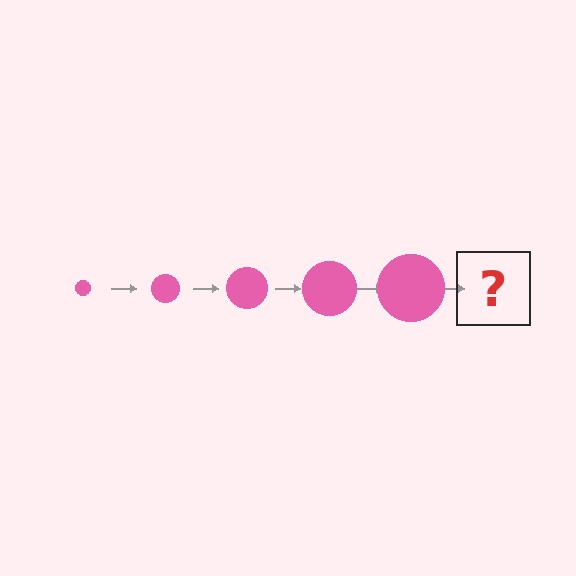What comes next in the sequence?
The next element should be a pink circle, larger than the previous one.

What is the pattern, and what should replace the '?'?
The pattern is that the circle gets progressively larger each step. The '?' should be a pink circle, larger than the previous one.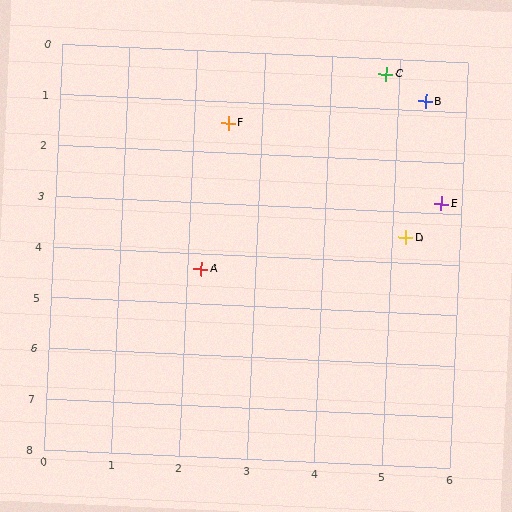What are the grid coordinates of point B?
Point B is at approximately (5.4, 0.8).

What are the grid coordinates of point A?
Point A is at approximately (2.2, 4.3).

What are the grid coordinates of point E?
Point E is at approximately (5.7, 2.8).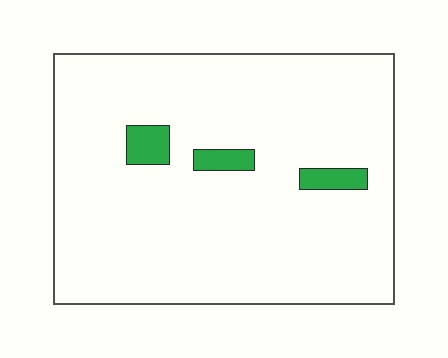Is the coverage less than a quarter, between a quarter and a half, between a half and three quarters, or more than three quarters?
Less than a quarter.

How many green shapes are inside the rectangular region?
3.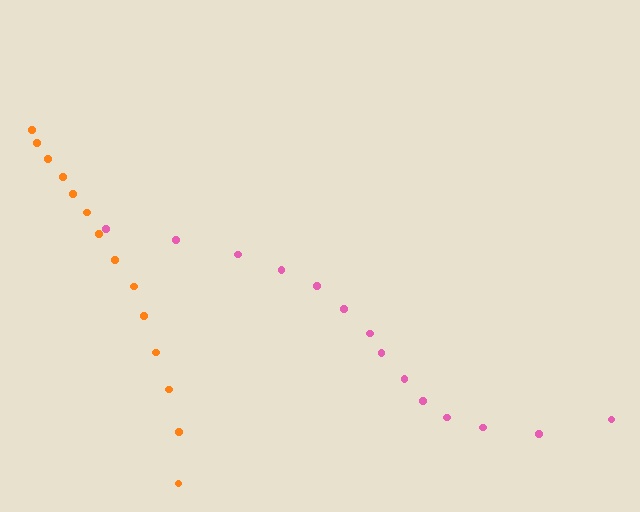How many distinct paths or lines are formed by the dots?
There are 2 distinct paths.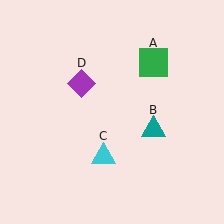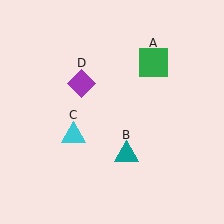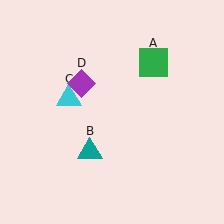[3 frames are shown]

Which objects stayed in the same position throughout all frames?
Green square (object A) and purple diamond (object D) remained stationary.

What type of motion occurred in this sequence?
The teal triangle (object B), cyan triangle (object C) rotated clockwise around the center of the scene.